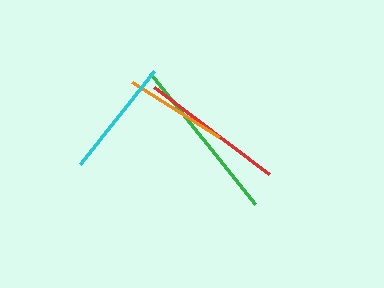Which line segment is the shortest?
The orange line is the shortest at approximately 103 pixels.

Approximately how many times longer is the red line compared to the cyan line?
The red line is approximately 1.2 times the length of the cyan line.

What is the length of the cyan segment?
The cyan segment is approximately 119 pixels long.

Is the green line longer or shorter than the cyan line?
The green line is longer than the cyan line.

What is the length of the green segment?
The green segment is approximately 168 pixels long.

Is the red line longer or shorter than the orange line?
The red line is longer than the orange line.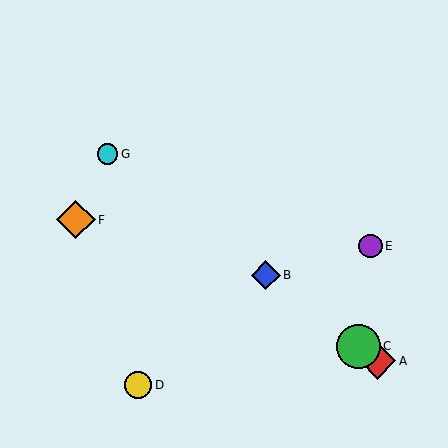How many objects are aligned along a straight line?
4 objects (A, B, C, G) are aligned along a straight line.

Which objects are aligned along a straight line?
Objects A, B, C, G are aligned along a straight line.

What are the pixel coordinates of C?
Object C is at (358, 346).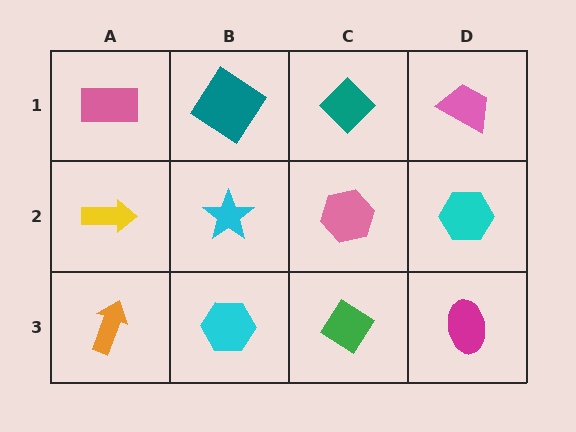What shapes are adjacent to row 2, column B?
A teal diamond (row 1, column B), a cyan hexagon (row 3, column B), a yellow arrow (row 2, column A), a pink hexagon (row 2, column C).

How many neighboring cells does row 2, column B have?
4.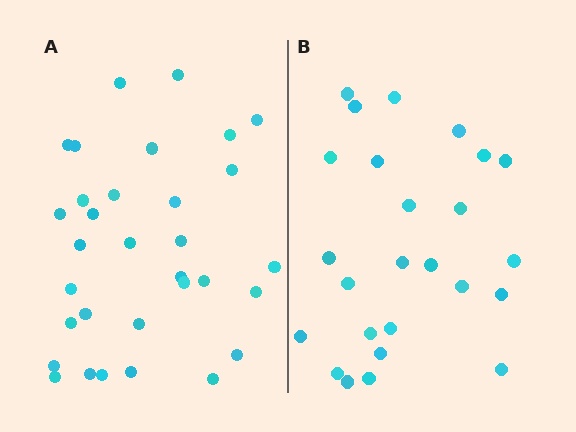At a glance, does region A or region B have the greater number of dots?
Region A (the left region) has more dots.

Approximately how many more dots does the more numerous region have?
Region A has roughly 8 or so more dots than region B.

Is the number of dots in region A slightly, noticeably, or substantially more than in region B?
Region A has noticeably more, but not dramatically so. The ratio is roughly 1.3 to 1.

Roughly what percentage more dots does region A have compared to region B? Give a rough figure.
About 30% more.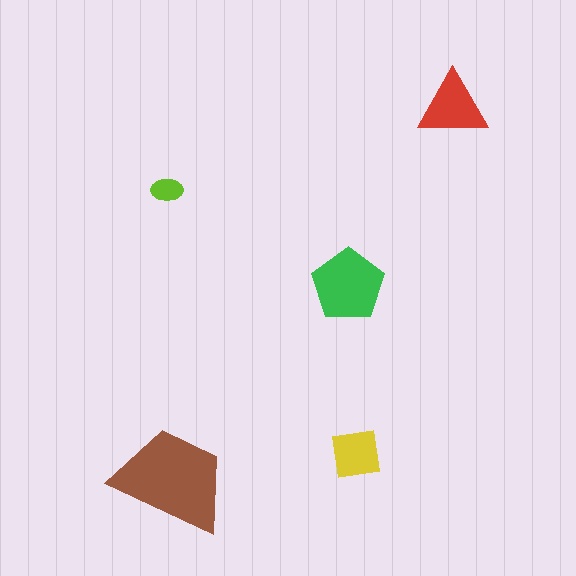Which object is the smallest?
The lime ellipse.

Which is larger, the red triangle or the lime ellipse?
The red triangle.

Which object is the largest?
The brown trapezoid.